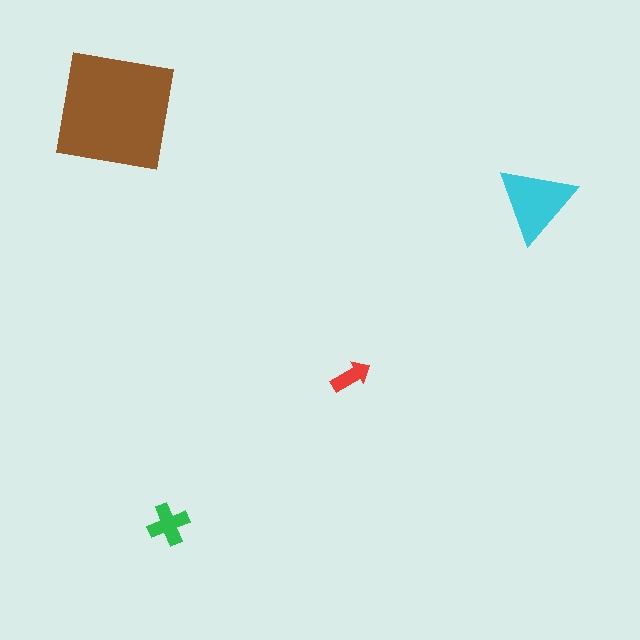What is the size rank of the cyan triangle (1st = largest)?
2nd.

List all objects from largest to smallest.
The brown square, the cyan triangle, the green cross, the red arrow.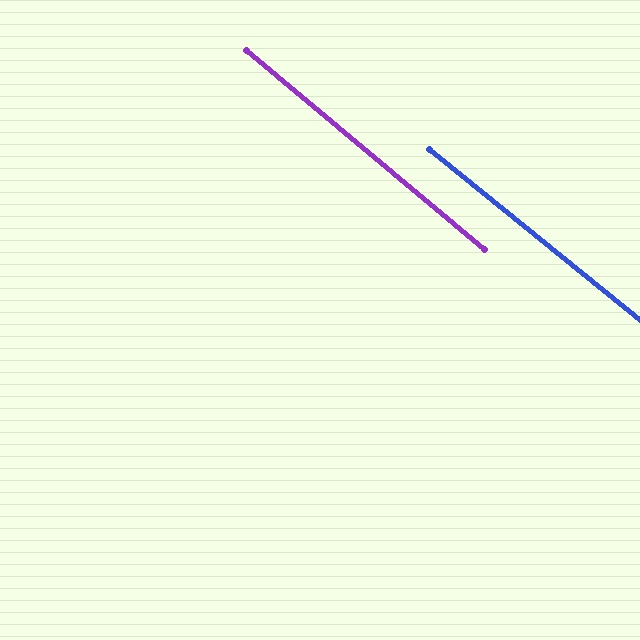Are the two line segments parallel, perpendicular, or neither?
Parallel — their directions differ by only 0.8°.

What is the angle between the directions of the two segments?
Approximately 1 degree.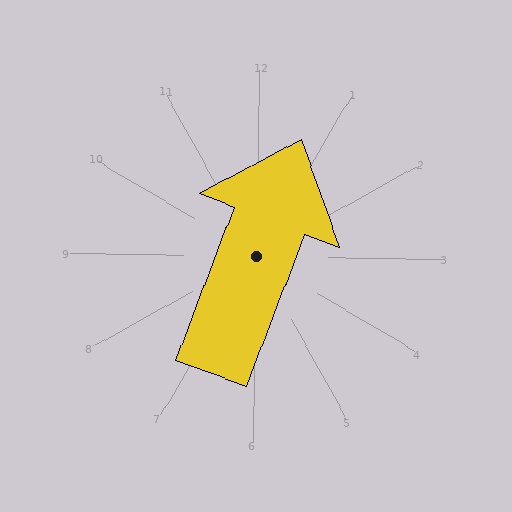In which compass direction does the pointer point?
North.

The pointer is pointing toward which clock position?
Roughly 1 o'clock.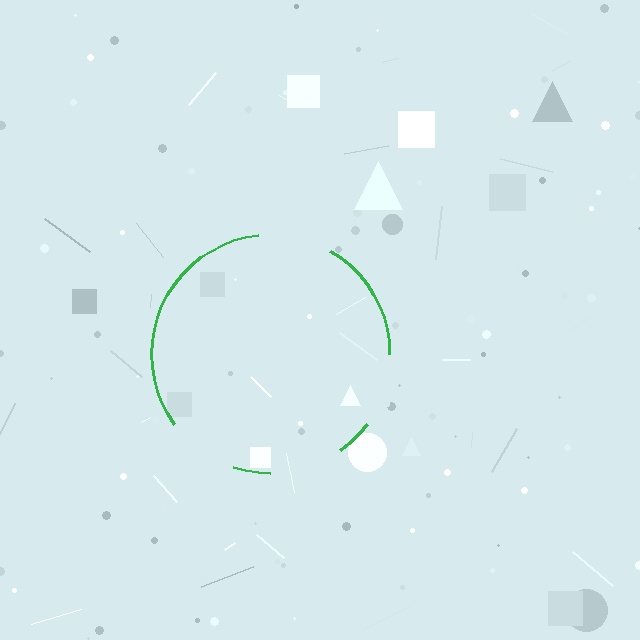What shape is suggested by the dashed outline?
The dashed outline suggests a circle.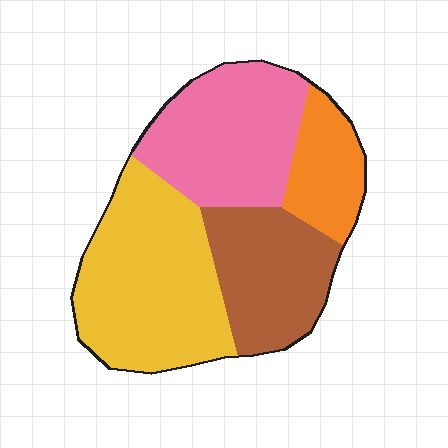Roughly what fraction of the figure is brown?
Brown takes up less than a quarter of the figure.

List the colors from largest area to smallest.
From largest to smallest: yellow, pink, brown, orange.